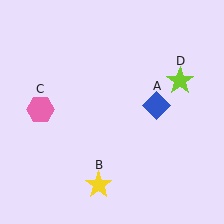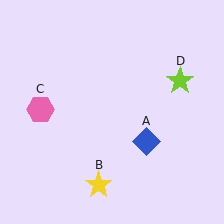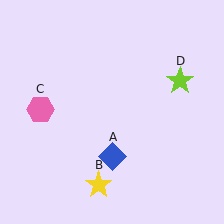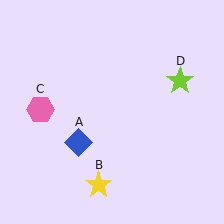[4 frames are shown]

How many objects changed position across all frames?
1 object changed position: blue diamond (object A).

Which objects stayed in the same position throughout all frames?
Yellow star (object B) and pink hexagon (object C) and lime star (object D) remained stationary.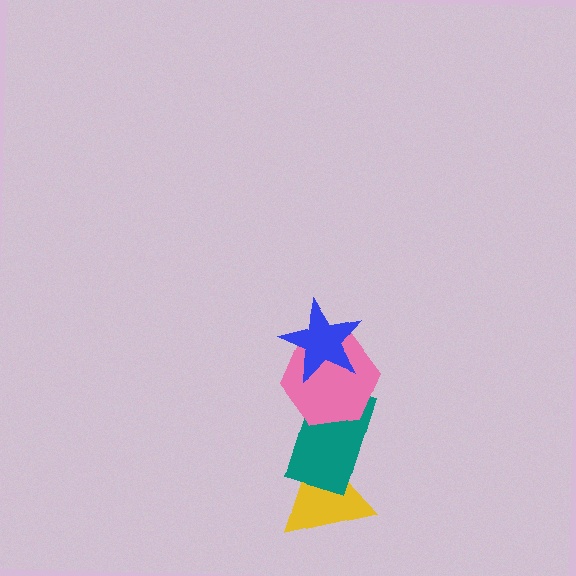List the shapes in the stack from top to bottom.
From top to bottom: the blue star, the pink hexagon, the teal rectangle, the yellow triangle.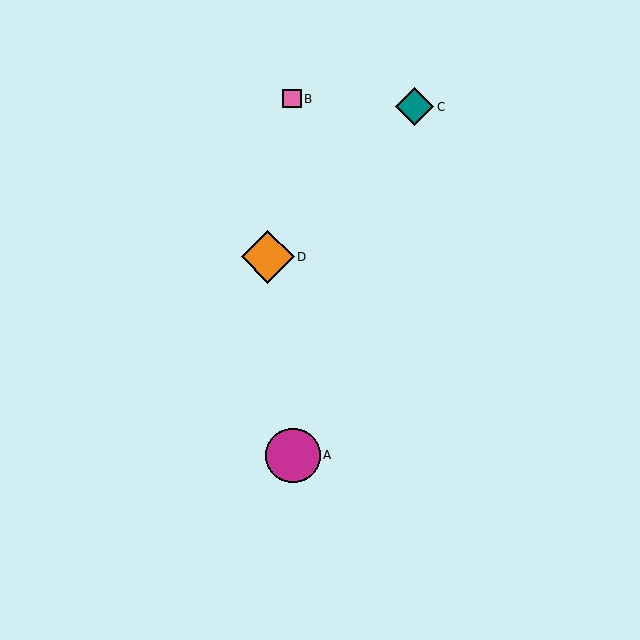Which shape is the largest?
The magenta circle (labeled A) is the largest.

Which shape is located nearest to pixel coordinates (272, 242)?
The orange diamond (labeled D) at (268, 257) is nearest to that location.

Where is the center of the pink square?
The center of the pink square is at (292, 99).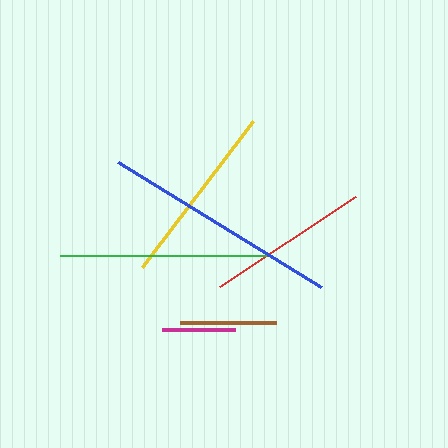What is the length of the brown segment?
The brown segment is approximately 96 pixels long.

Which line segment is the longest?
The blue line is the longest at approximately 239 pixels.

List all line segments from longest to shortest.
From longest to shortest: blue, green, yellow, red, brown, magenta.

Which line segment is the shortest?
The magenta line is the shortest at approximately 72 pixels.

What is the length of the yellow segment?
The yellow segment is approximately 184 pixels long.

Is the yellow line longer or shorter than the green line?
The green line is longer than the yellow line.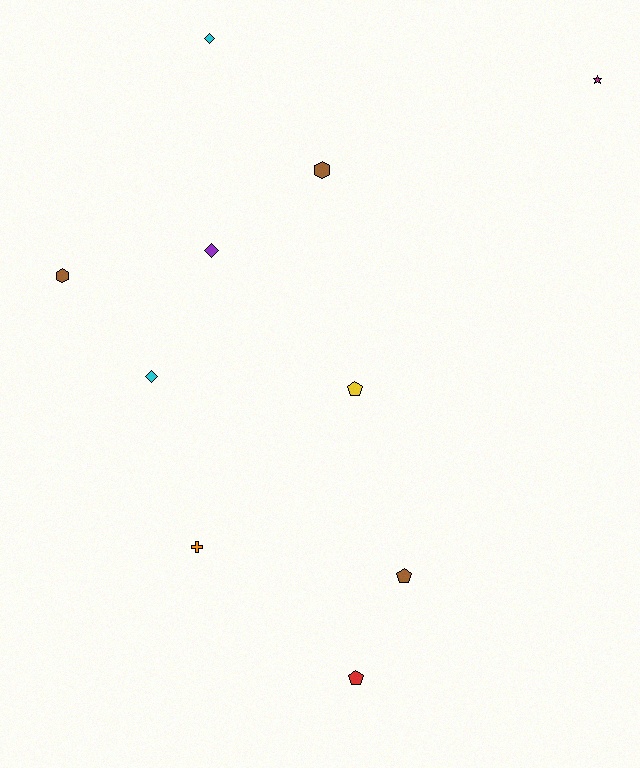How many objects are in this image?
There are 10 objects.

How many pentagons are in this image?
There are 3 pentagons.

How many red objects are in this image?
There is 1 red object.